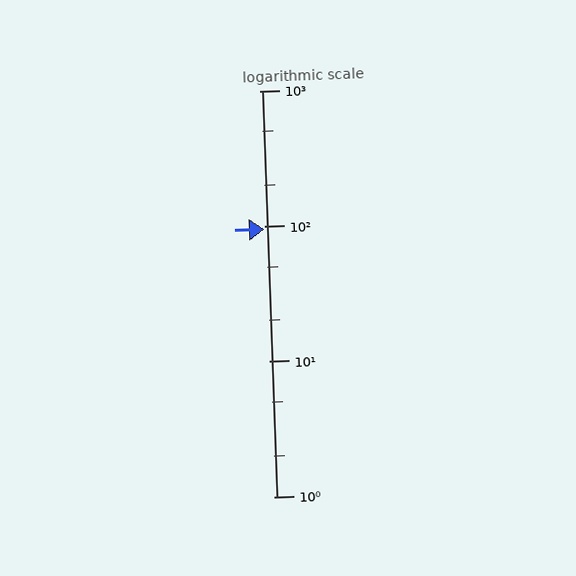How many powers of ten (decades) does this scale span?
The scale spans 3 decades, from 1 to 1000.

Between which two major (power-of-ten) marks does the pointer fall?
The pointer is between 10 and 100.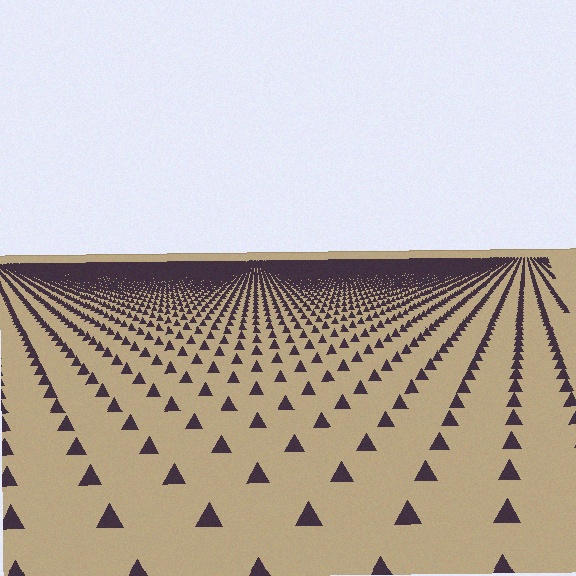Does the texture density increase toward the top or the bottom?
Density increases toward the top.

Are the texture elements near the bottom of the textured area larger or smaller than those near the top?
Larger. Near the bottom, elements are closer to the viewer and appear at a bigger on-screen size.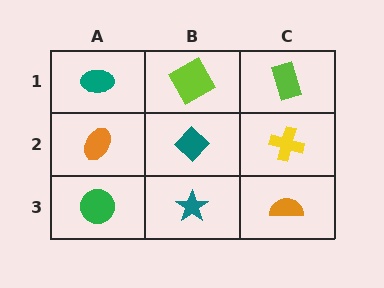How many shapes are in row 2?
3 shapes.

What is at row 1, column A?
A teal ellipse.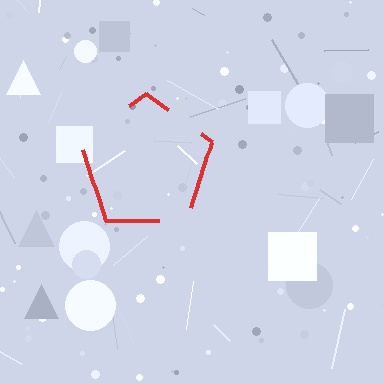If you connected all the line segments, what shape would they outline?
They would outline a pentagon.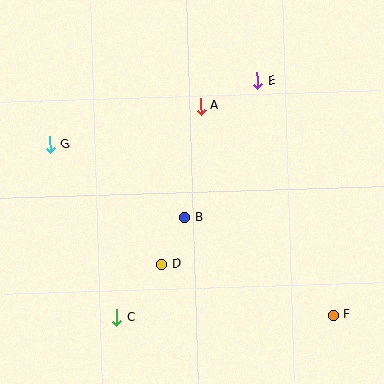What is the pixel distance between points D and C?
The distance between D and C is 70 pixels.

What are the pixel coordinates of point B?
Point B is at (185, 217).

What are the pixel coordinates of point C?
Point C is at (116, 317).